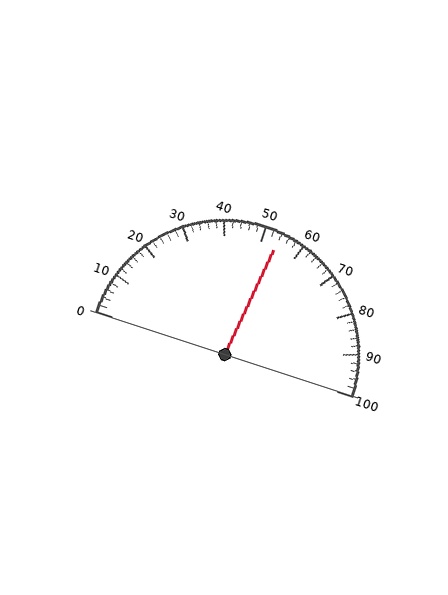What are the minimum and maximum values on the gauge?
The gauge ranges from 0 to 100.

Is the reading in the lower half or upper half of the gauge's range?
The reading is in the upper half of the range (0 to 100).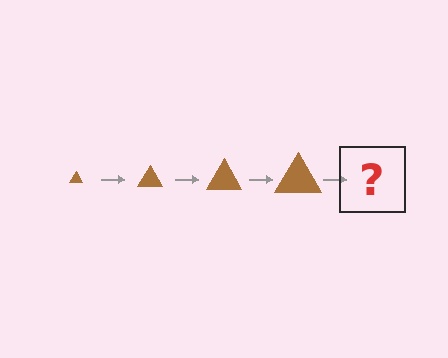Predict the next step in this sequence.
The next step is a brown triangle, larger than the previous one.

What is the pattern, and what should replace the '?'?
The pattern is that the triangle gets progressively larger each step. The '?' should be a brown triangle, larger than the previous one.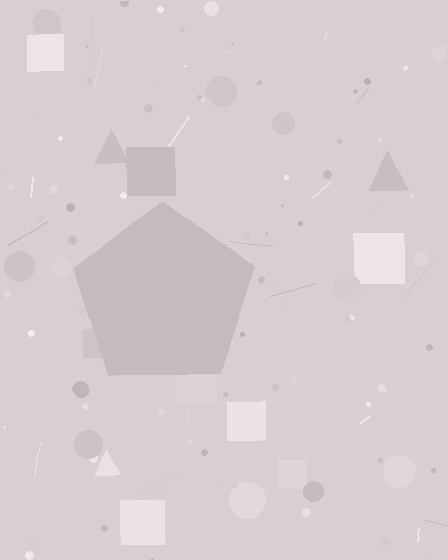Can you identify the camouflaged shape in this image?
The camouflaged shape is a pentagon.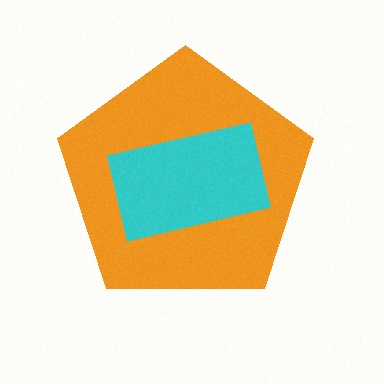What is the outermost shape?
The orange pentagon.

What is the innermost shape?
The cyan rectangle.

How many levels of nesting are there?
2.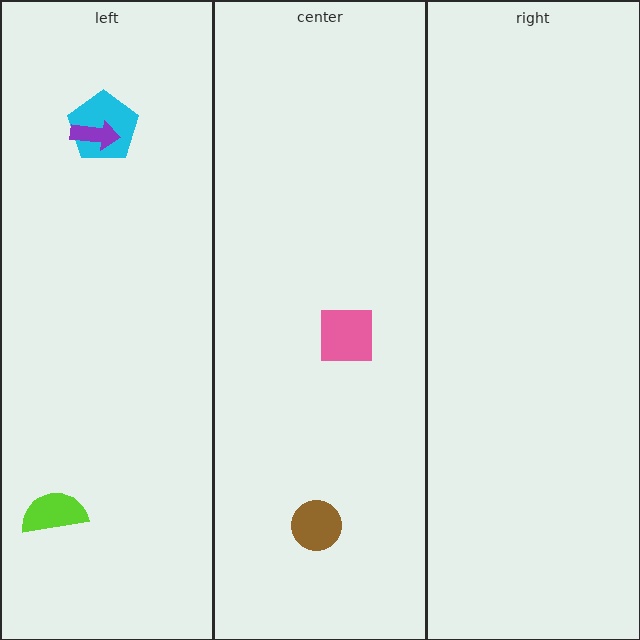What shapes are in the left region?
The cyan pentagon, the lime semicircle, the purple arrow.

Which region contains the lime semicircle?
The left region.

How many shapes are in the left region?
3.